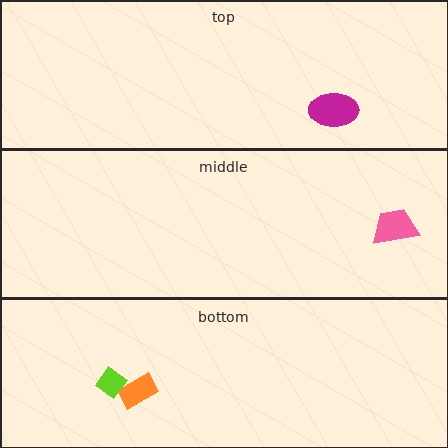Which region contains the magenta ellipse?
The top region.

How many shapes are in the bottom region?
2.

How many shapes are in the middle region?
1.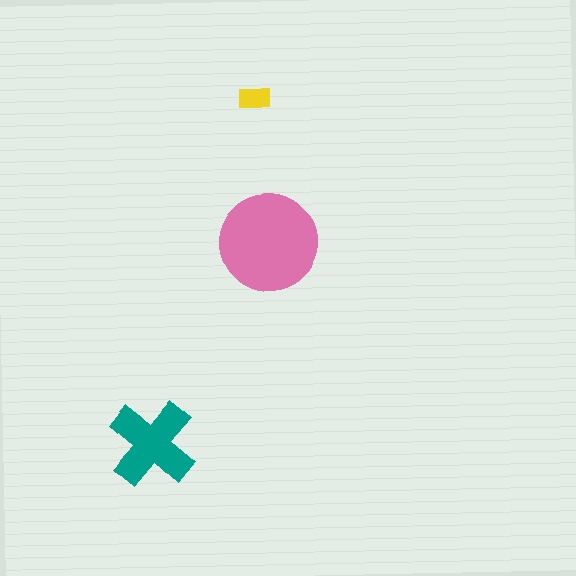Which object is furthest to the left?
The teal cross is leftmost.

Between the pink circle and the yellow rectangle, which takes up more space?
The pink circle.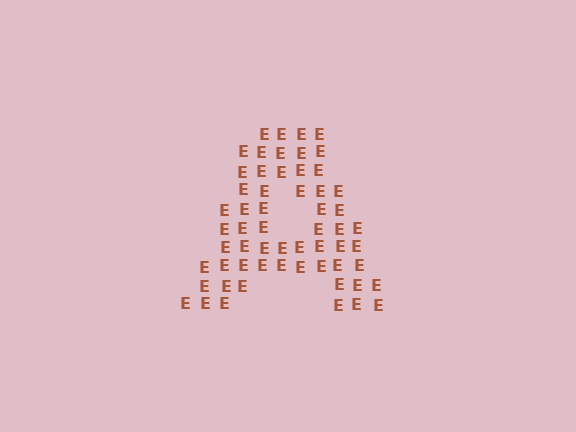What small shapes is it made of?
It is made of small letter E's.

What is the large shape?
The large shape is the letter A.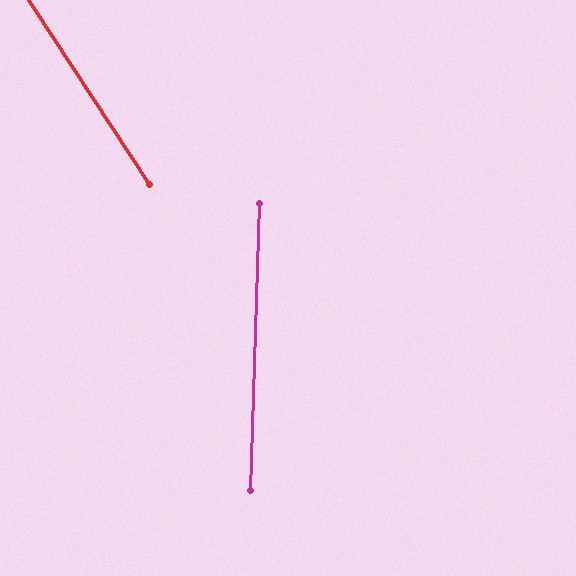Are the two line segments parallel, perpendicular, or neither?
Neither parallel nor perpendicular — they differ by about 35°.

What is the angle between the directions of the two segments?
Approximately 35 degrees.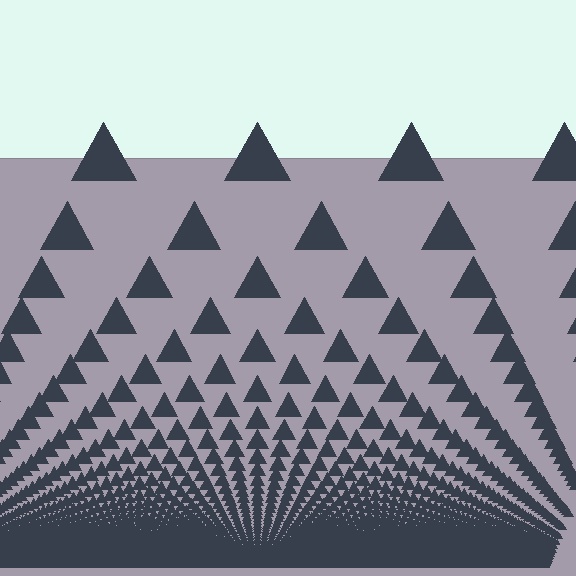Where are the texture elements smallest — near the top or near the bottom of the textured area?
Near the bottom.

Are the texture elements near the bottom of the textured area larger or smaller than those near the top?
Smaller. The gradient is inverted — elements near the bottom are smaller and denser.